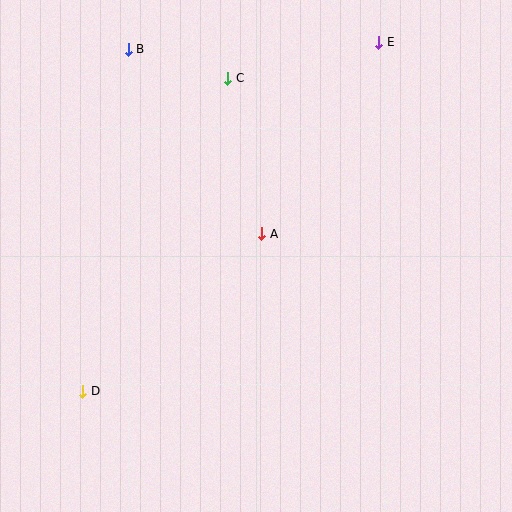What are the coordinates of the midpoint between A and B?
The midpoint between A and B is at (195, 142).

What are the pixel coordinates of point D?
Point D is at (83, 391).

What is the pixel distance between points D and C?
The distance between D and C is 345 pixels.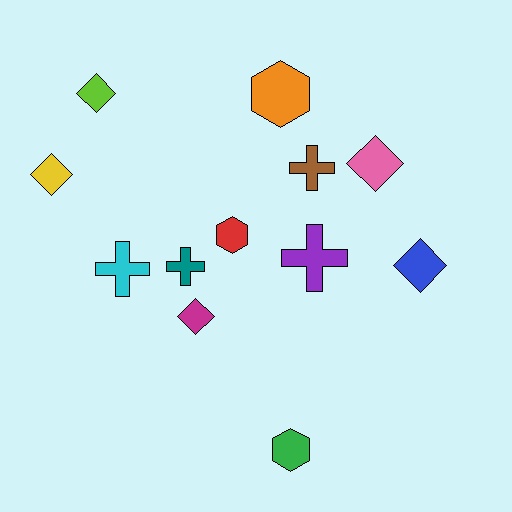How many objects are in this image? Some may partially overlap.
There are 12 objects.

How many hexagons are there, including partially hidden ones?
There are 3 hexagons.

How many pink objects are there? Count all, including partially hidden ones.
There is 1 pink object.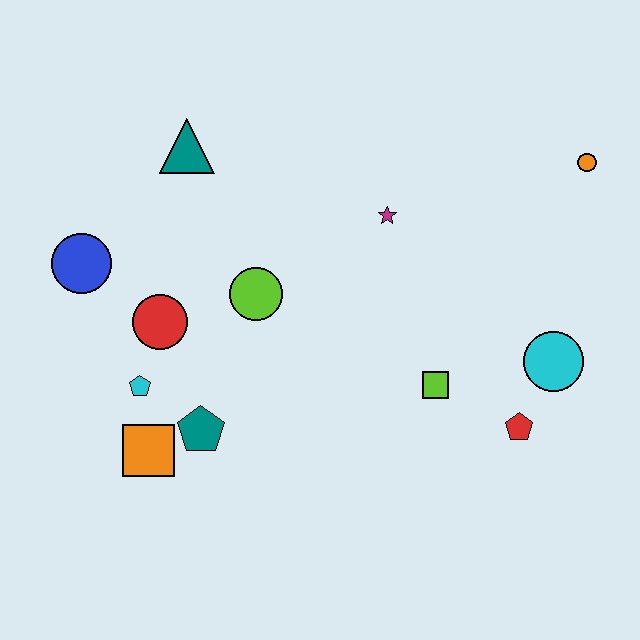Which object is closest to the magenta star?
The lime circle is closest to the magenta star.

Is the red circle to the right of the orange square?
Yes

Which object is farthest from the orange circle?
The orange square is farthest from the orange circle.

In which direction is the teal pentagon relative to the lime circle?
The teal pentagon is below the lime circle.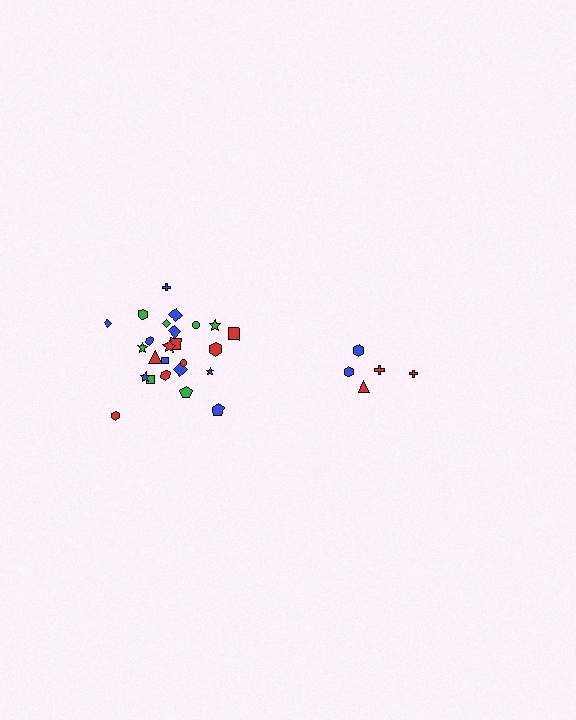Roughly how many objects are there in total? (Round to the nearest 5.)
Roughly 30 objects in total.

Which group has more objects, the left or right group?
The left group.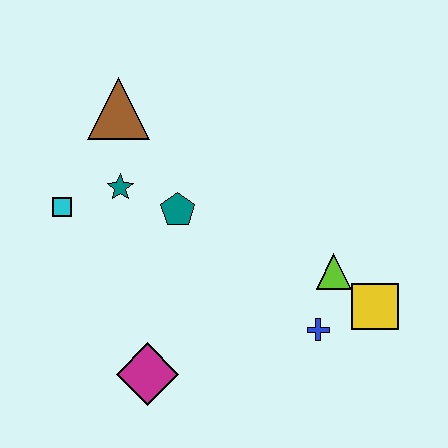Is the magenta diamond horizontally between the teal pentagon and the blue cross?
No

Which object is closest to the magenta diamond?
The teal pentagon is closest to the magenta diamond.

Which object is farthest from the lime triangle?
The cyan square is farthest from the lime triangle.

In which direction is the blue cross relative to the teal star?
The blue cross is to the right of the teal star.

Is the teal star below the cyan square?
No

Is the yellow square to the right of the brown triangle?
Yes